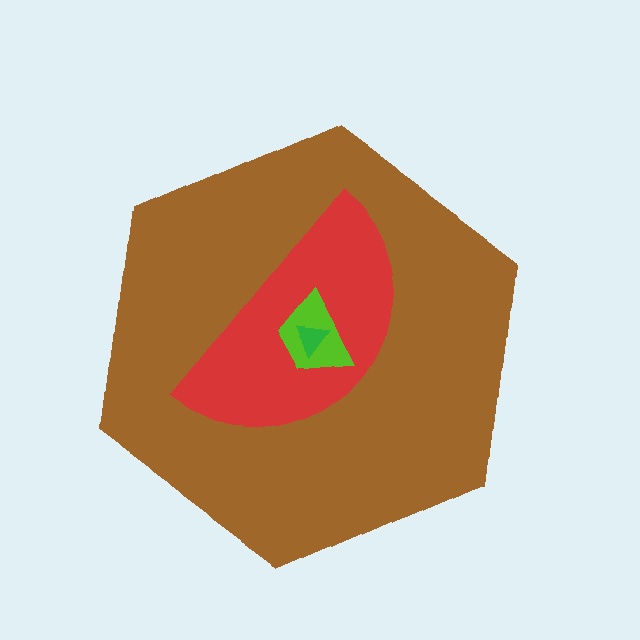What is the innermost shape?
The green triangle.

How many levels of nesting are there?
4.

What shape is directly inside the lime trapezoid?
The green triangle.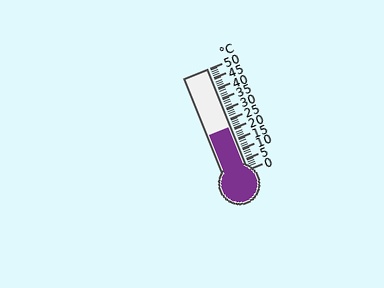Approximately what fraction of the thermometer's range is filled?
The thermometer is filled to approximately 40% of its range.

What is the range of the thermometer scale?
The thermometer scale ranges from 0°C to 50°C.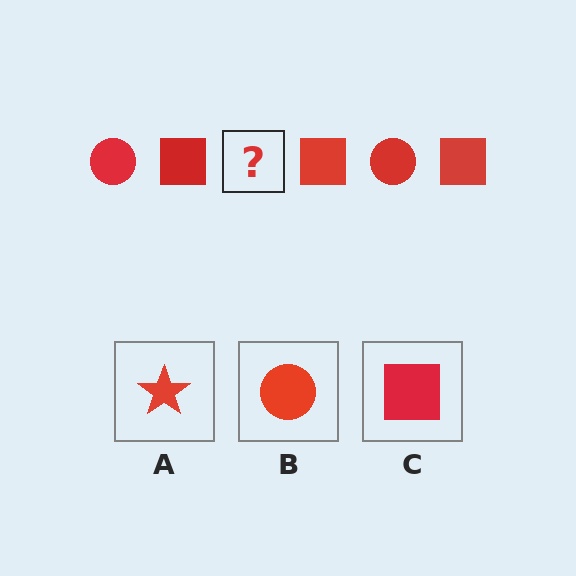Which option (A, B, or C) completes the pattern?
B.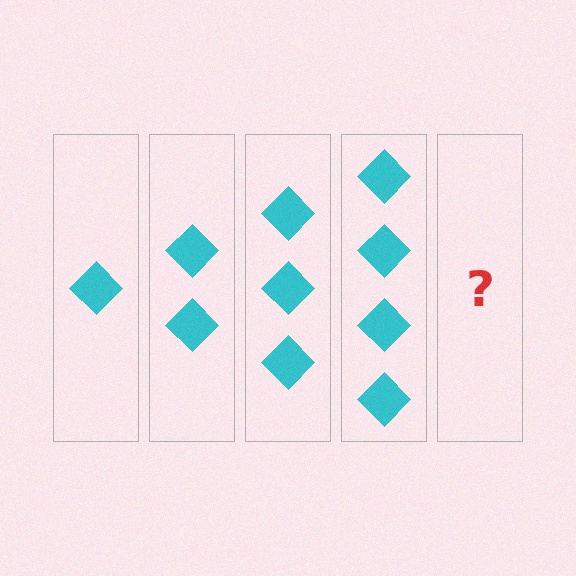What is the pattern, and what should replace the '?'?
The pattern is that each step adds one more diamond. The '?' should be 5 diamonds.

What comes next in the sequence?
The next element should be 5 diamonds.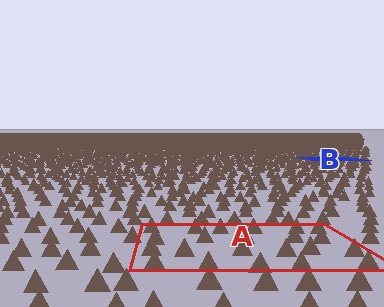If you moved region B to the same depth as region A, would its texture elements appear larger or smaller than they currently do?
They would appear larger. At a closer depth, the same texture elements are projected at a bigger on-screen size.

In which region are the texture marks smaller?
The texture marks are smaller in region B, because it is farther away.